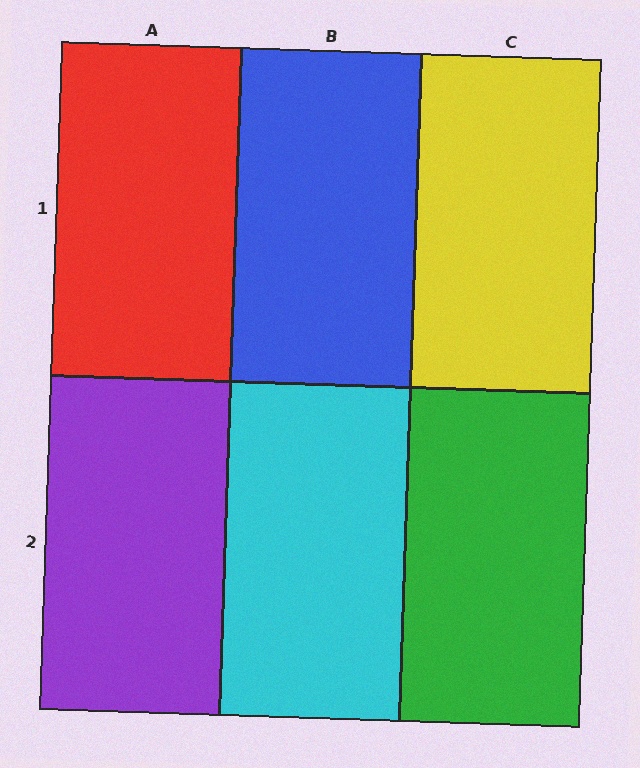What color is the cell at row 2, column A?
Purple.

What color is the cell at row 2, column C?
Green.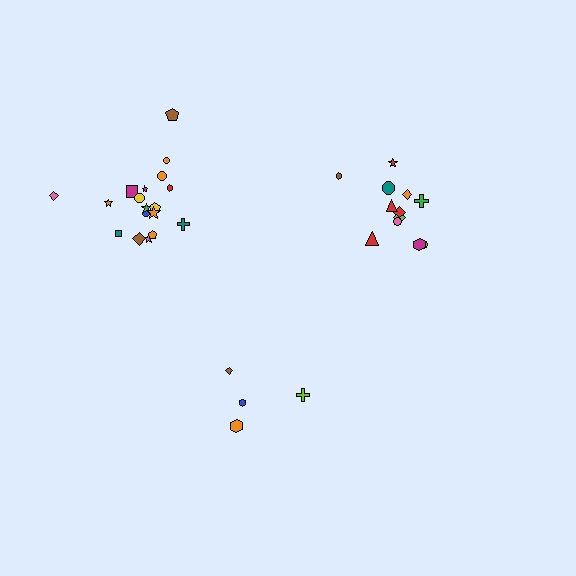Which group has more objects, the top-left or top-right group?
The top-left group.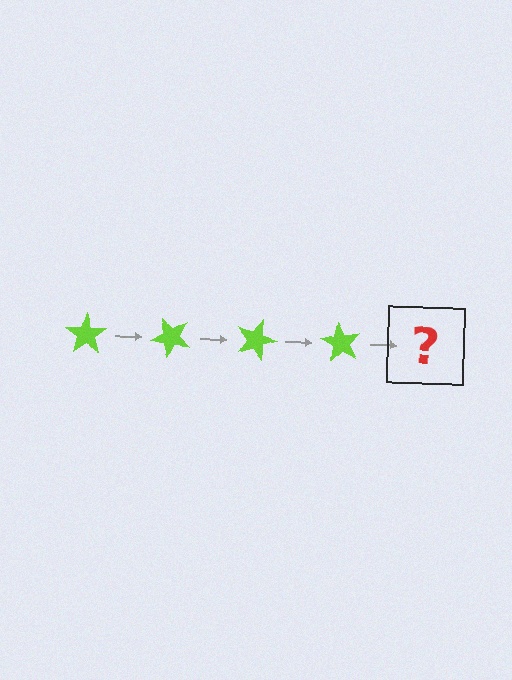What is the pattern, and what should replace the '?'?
The pattern is that the star rotates 45 degrees each step. The '?' should be a lime star rotated 180 degrees.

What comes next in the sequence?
The next element should be a lime star rotated 180 degrees.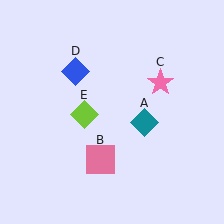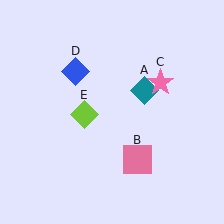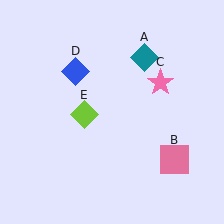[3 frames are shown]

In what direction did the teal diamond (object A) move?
The teal diamond (object A) moved up.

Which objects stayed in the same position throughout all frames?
Pink star (object C) and blue diamond (object D) and lime diamond (object E) remained stationary.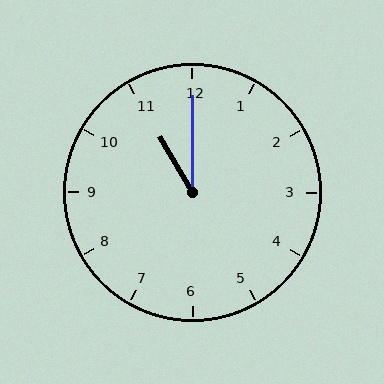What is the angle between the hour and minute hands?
Approximately 30 degrees.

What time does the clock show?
11:00.